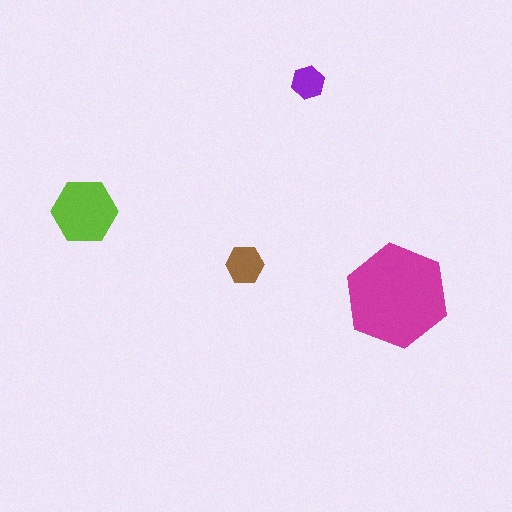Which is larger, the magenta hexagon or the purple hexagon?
The magenta one.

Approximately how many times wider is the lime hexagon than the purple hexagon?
About 2 times wider.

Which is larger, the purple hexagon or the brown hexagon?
The brown one.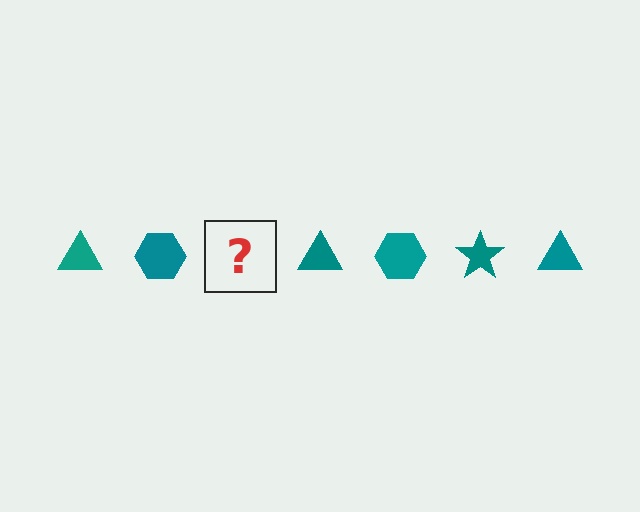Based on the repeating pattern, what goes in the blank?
The blank should be a teal star.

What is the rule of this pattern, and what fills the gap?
The rule is that the pattern cycles through triangle, hexagon, star shapes in teal. The gap should be filled with a teal star.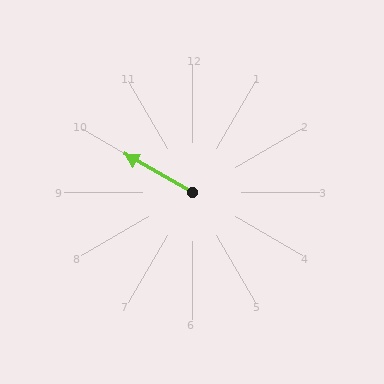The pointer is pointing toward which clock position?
Roughly 10 o'clock.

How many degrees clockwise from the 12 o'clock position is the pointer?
Approximately 299 degrees.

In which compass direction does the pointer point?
Northwest.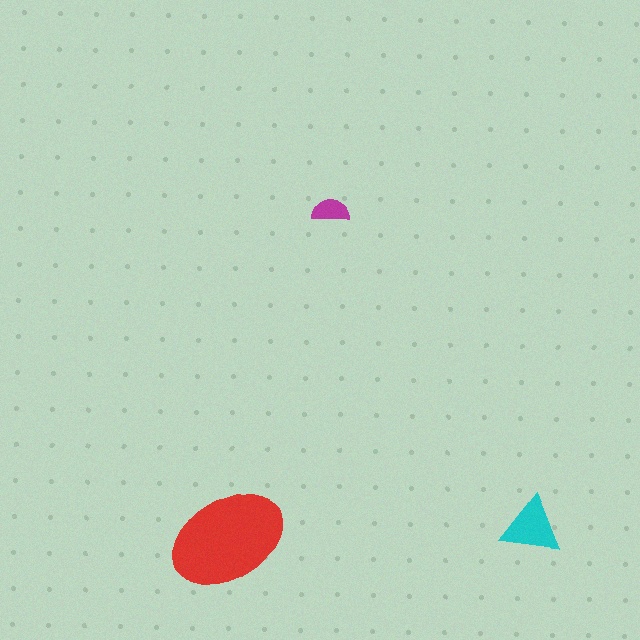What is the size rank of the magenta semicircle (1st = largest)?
3rd.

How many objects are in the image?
There are 3 objects in the image.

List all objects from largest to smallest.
The red ellipse, the cyan triangle, the magenta semicircle.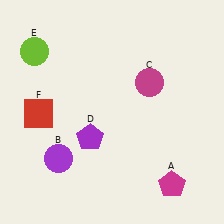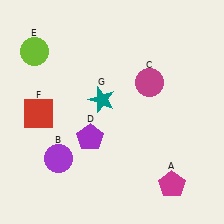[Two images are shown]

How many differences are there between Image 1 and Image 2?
There is 1 difference between the two images.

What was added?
A teal star (G) was added in Image 2.